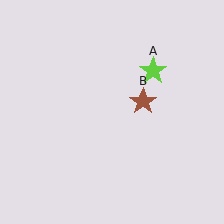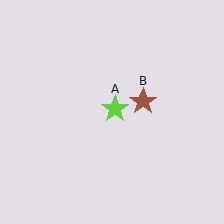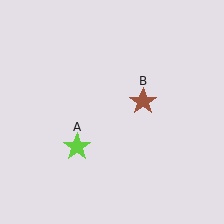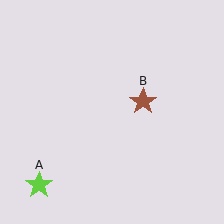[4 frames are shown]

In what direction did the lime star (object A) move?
The lime star (object A) moved down and to the left.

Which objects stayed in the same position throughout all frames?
Brown star (object B) remained stationary.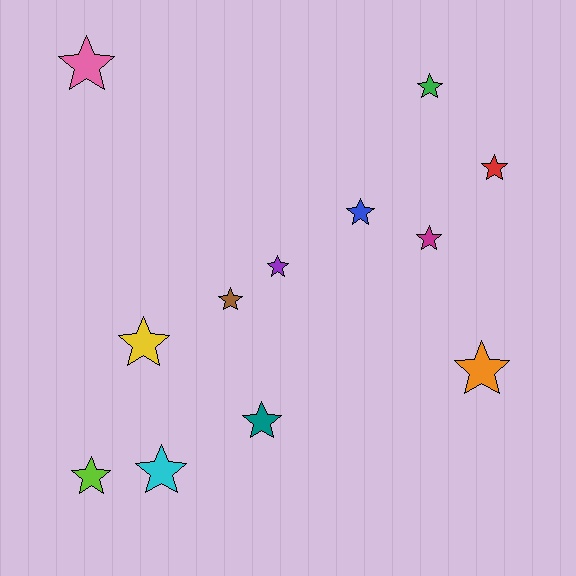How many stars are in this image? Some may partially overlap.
There are 12 stars.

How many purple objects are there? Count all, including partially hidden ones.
There is 1 purple object.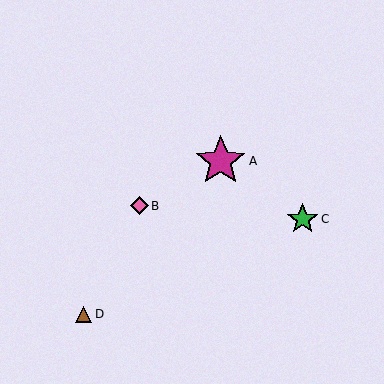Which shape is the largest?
The magenta star (labeled A) is the largest.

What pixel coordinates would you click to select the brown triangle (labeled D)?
Click at (83, 314) to select the brown triangle D.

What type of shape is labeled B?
Shape B is a pink diamond.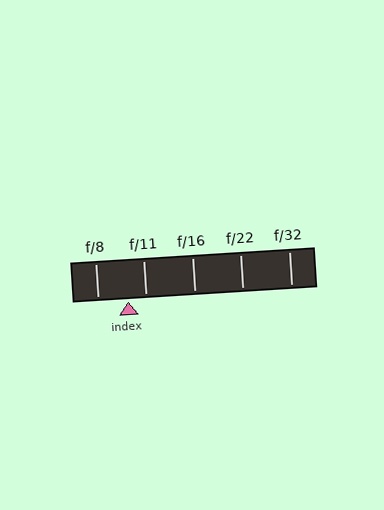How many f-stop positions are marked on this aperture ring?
There are 5 f-stop positions marked.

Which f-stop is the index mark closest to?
The index mark is closest to f/11.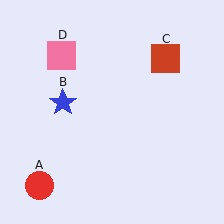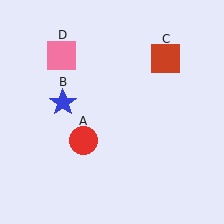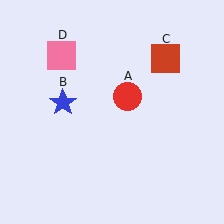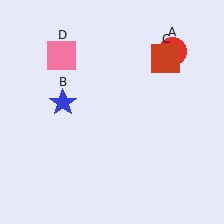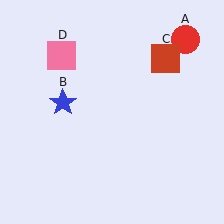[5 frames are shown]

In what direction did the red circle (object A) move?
The red circle (object A) moved up and to the right.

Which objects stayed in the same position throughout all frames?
Blue star (object B) and red square (object C) and pink square (object D) remained stationary.